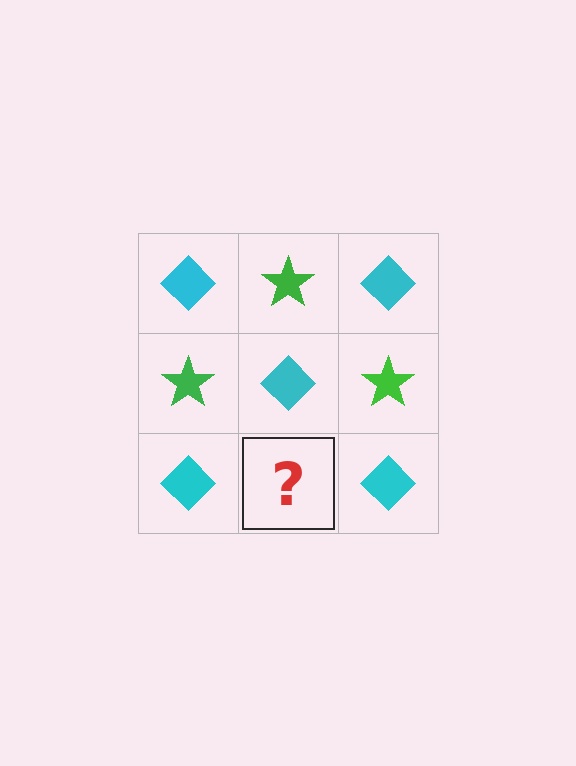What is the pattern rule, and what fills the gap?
The rule is that it alternates cyan diamond and green star in a checkerboard pattern. The gap should be filled with a green star.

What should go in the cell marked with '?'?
The missing cell should contain a green star.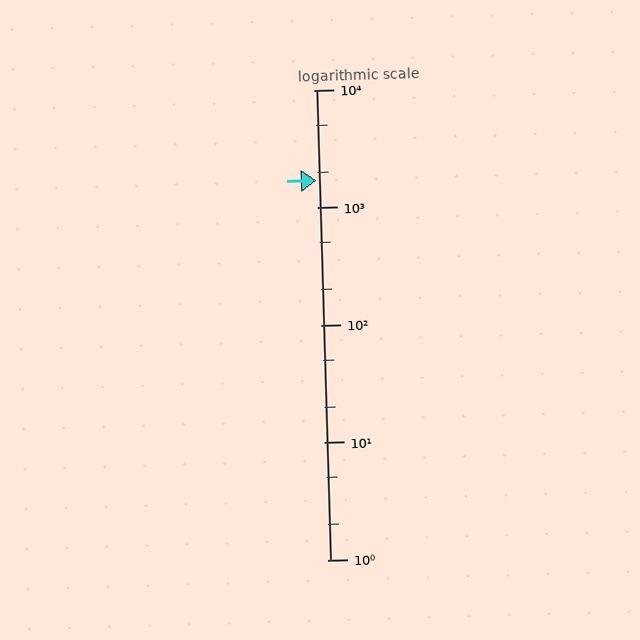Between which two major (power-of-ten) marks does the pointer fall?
The pointer is between 1000 and 10000.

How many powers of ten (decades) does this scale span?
The scale spans 4 decades, from 1 to 10000.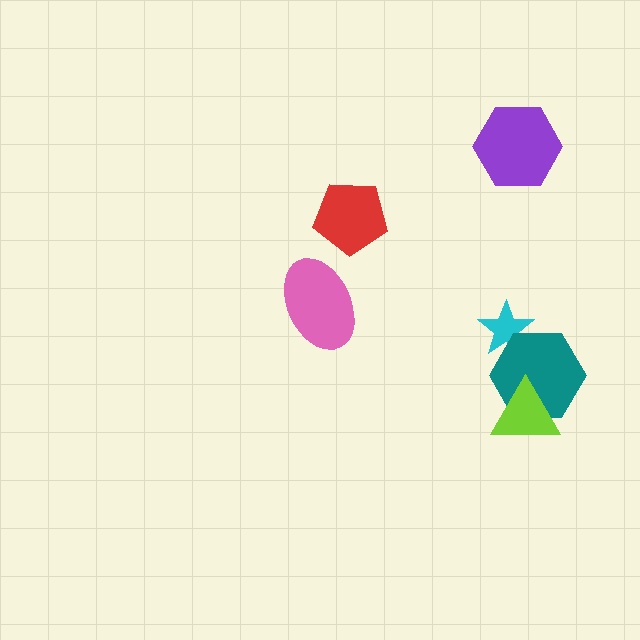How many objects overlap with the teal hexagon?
2 objects overlap with the teal hexagon.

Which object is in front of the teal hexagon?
The lime triangle is in front of the teal hexagon.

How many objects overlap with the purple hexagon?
0 objects overlap with the purple hexagon.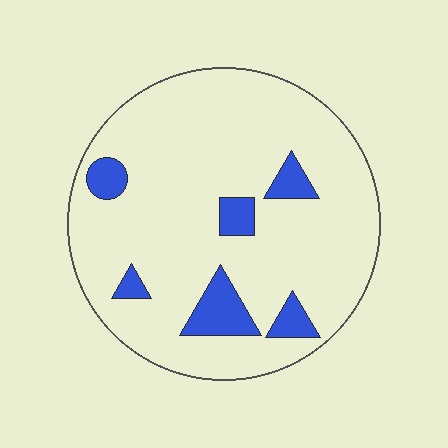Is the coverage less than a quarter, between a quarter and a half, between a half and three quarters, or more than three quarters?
Less than a quarter.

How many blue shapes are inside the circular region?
6.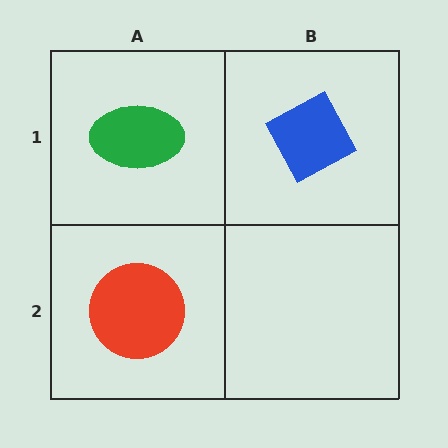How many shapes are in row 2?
1 shape.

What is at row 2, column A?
A red circle.